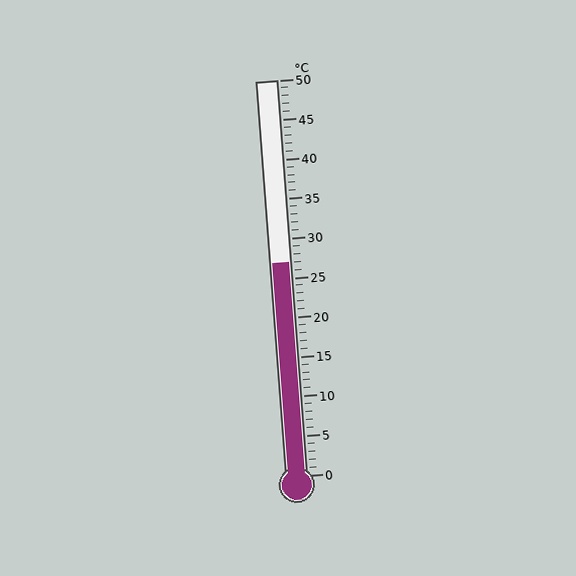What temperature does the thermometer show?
The thermometer shows approximately 27°C.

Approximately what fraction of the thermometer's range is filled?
The thermometer is filled to approximately 55% of its range.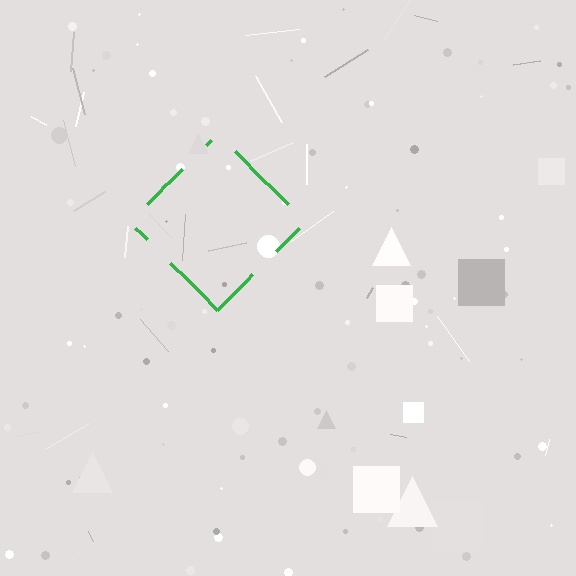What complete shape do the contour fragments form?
The contour fragments form a diamond.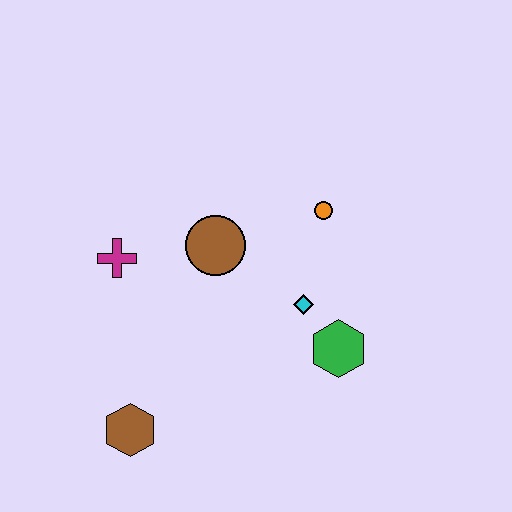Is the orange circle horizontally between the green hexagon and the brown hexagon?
Yes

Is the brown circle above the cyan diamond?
Yes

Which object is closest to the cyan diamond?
The green hexagon is closest to the cyan diamond.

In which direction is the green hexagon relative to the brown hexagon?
The green hexagon is to the right of the brown hexagon.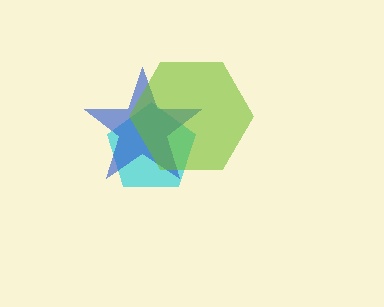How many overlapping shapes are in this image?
There are 3 overlapping shapes in the image.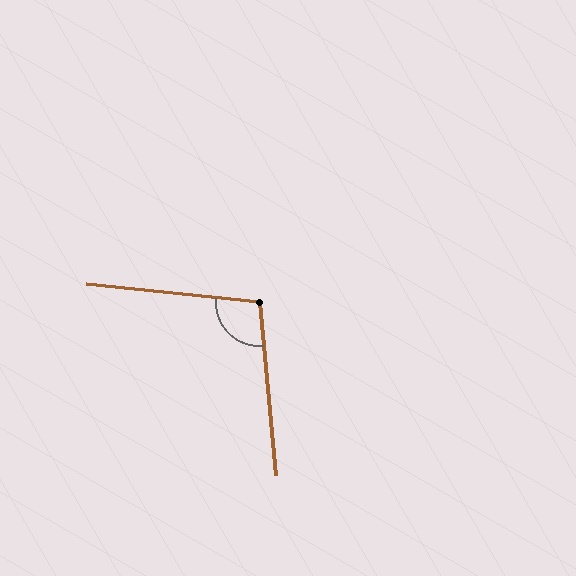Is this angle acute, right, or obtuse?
It is obtuse.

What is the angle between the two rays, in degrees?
Approximately 101 degrees.